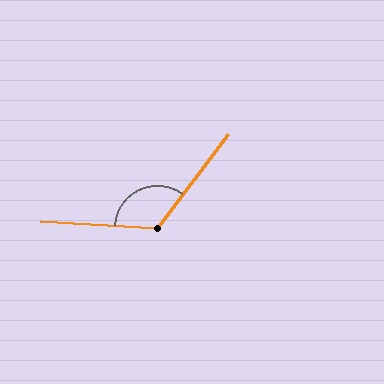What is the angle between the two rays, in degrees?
Approximately 124 degrees.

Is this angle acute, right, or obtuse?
It is obtuse.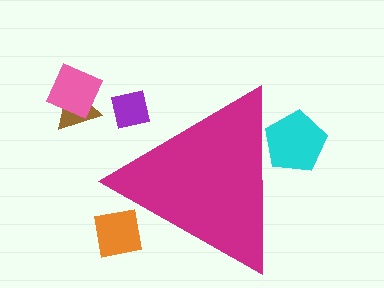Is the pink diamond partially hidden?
No, the pink diamond is fully visible.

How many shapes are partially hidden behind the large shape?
2 shapes are partially hidden.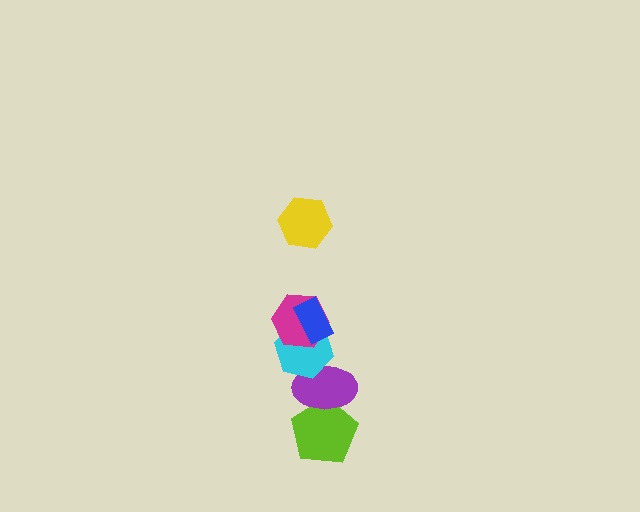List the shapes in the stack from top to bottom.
From top to bottom: the yellow hexagon, the blue rectangle, the magenta hexagon, the cyan hexagon, the purple ellipse, the lime pentagon.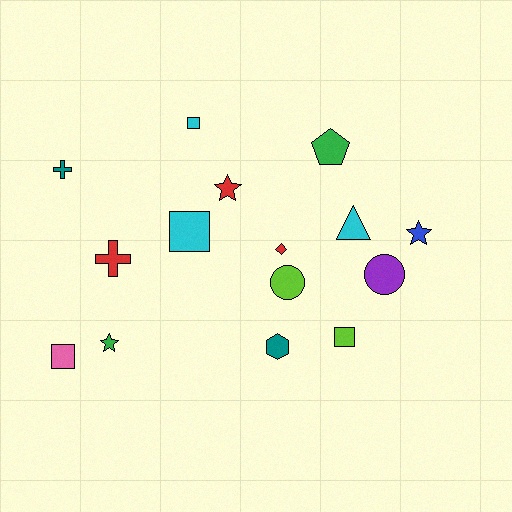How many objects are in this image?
There are 15 objects.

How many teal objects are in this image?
There are 2 teal objects.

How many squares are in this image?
There are 4 squares.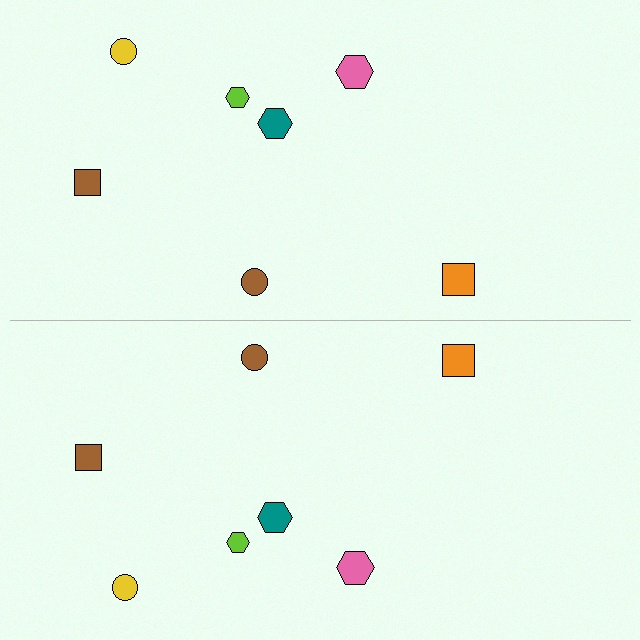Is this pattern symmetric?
Yes, this pattern has bilateral (reflection) symmetry.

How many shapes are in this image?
There are 14 shapes in this image.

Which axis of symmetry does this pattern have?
The pattern has a horizontal axis of symmetry running through the center of the image.